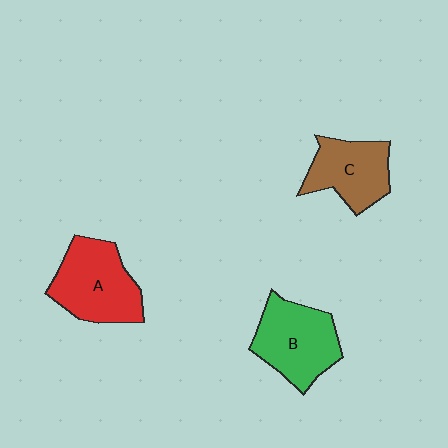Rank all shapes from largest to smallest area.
From largest to smallest: A (red), B (green), C (brown).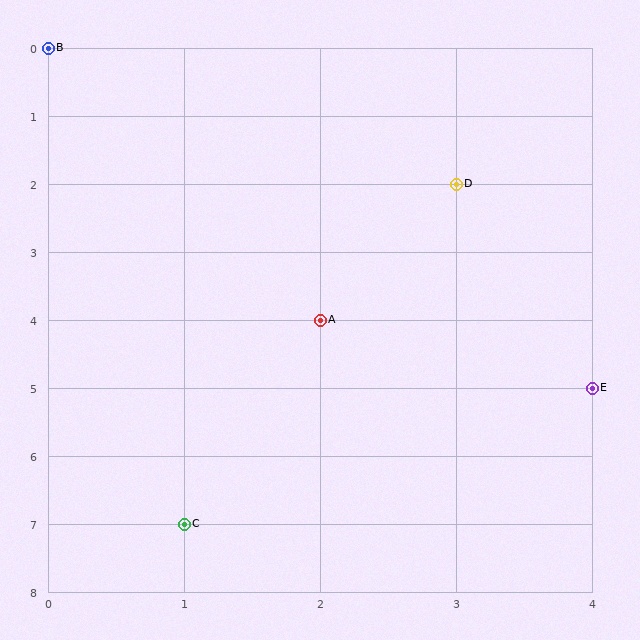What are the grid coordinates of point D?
Point D is at grid coordinates (3, 2).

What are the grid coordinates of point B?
Point B is at grid coordinates (0, 0).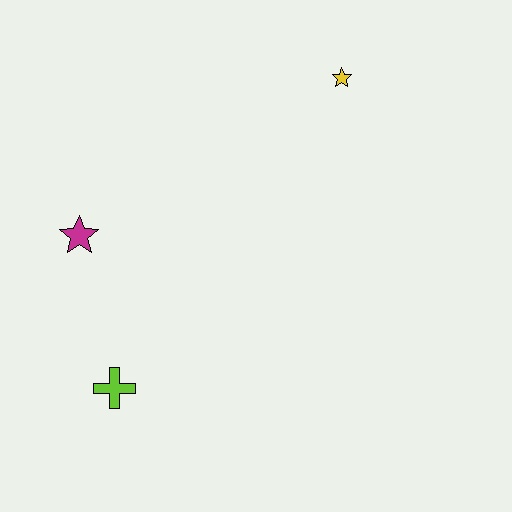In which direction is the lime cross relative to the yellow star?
The lime cross is below the yellow star.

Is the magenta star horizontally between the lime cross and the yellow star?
No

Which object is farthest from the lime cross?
The yellow star is farthest from the lime cross.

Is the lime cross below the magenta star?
Yes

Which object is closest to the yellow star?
The magenta star is closest to the yellow star.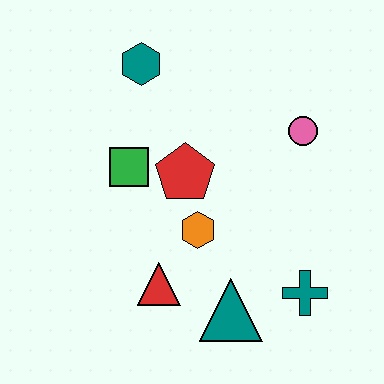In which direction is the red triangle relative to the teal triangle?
The red triangle is to the left of the teal triangle.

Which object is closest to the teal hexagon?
The green square is closest to the teal hexagon.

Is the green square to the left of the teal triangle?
Yes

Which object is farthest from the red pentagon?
The teal cross is farthest from the red pentagon.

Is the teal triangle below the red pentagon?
Yes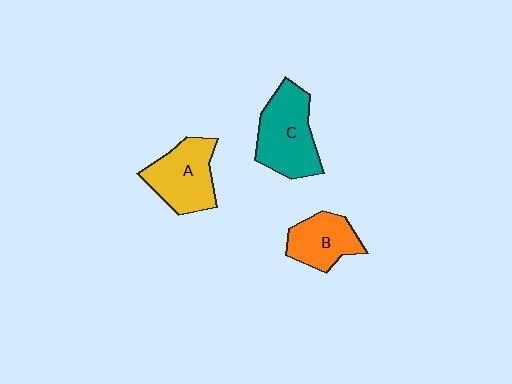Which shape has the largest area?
Shape C (teal).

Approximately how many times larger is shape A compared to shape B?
Approximately 1.3 times.